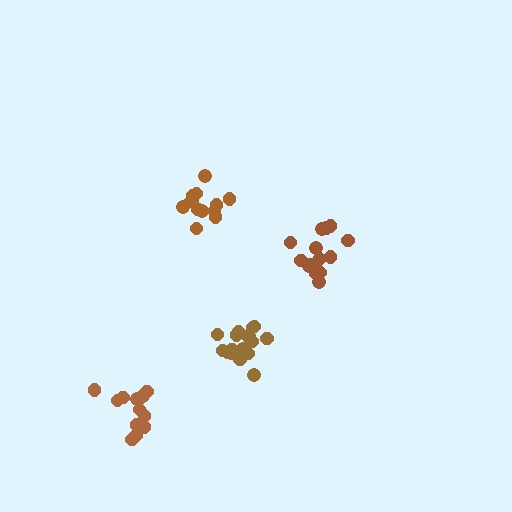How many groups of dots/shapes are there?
There are 4 groups.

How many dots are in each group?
Group 1: 18 dots, Group 2: 14 dots, Group 3: 13 dots, Group 4: 13 dots (58 total).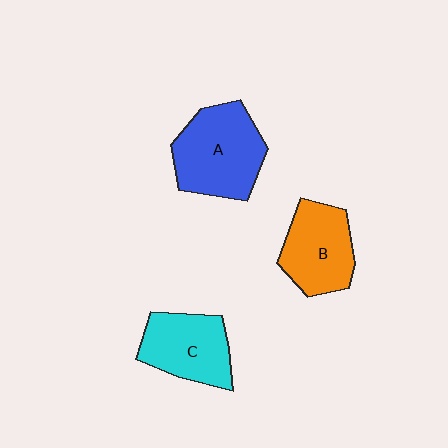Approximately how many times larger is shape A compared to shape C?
Approximately 1.3 times.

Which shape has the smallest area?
Shape B (orange).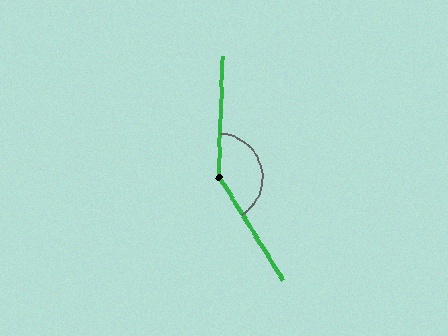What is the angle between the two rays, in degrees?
Approximately 146 degrees.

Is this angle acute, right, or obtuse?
It is obtuse.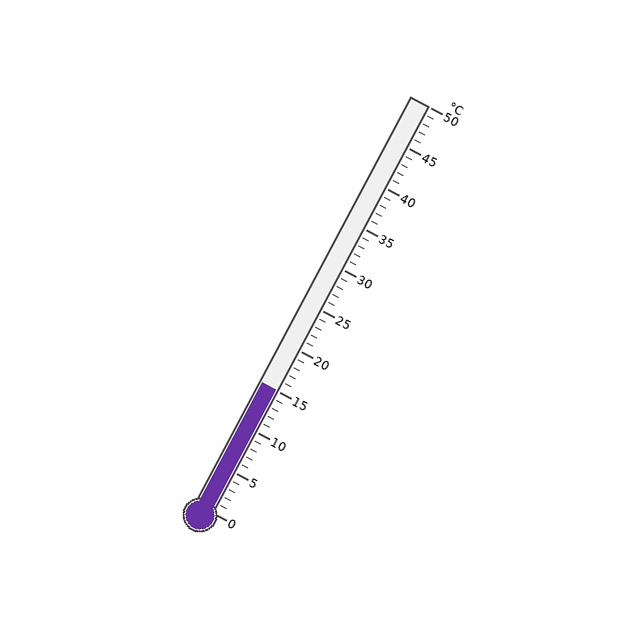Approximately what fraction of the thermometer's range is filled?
The thermometer is filled to approximately 30% of its range.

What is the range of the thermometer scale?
The thermometer scale ranges from 0°C to 50°C.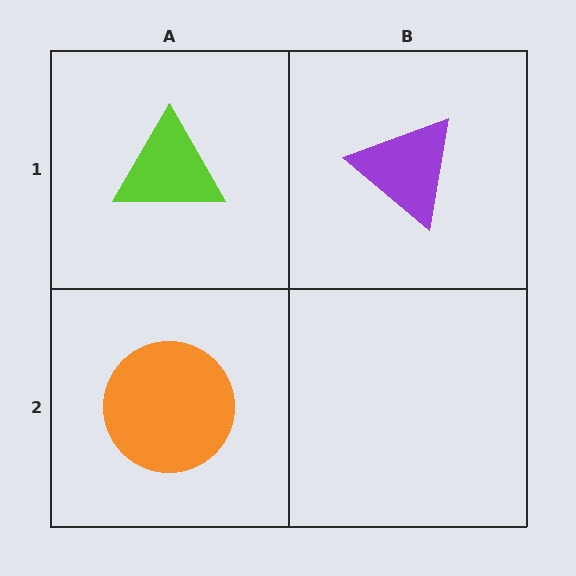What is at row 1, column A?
A lime triangle.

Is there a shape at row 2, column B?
No, that cell is empty.